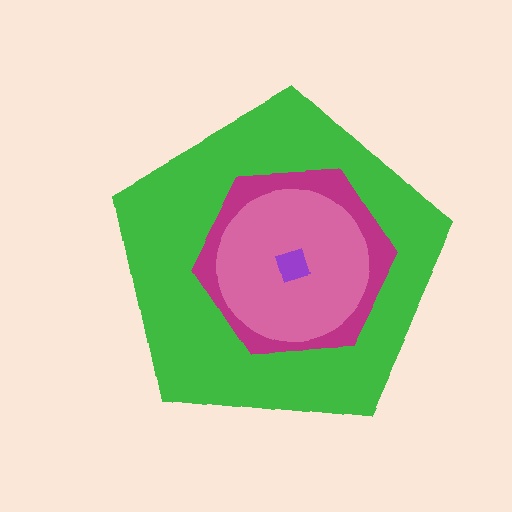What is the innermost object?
The purple diamond.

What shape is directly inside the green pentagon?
The magenta hexagon.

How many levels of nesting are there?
4.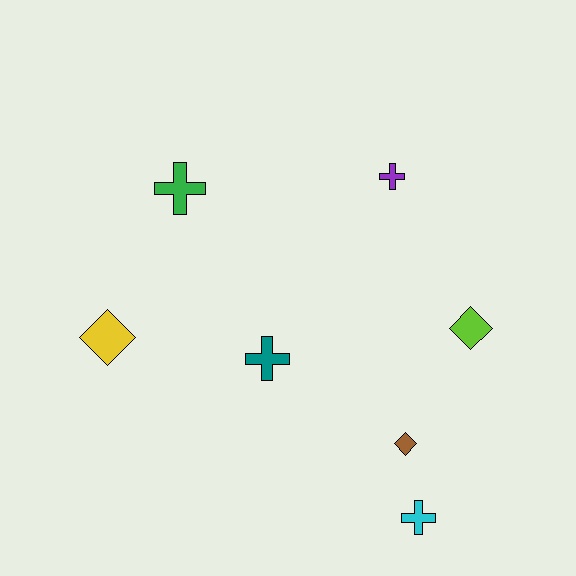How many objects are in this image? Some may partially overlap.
There are 7 objects.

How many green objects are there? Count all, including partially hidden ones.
There is 1 green object.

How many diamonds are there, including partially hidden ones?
There are 3 diamonds.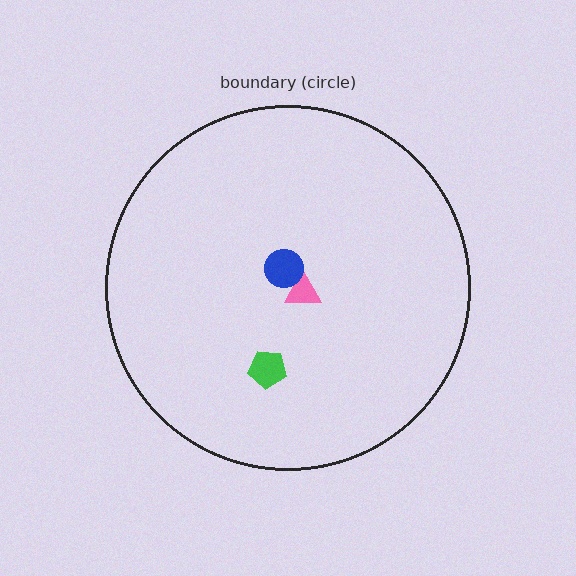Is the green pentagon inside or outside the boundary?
Inside.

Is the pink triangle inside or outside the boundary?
Inside.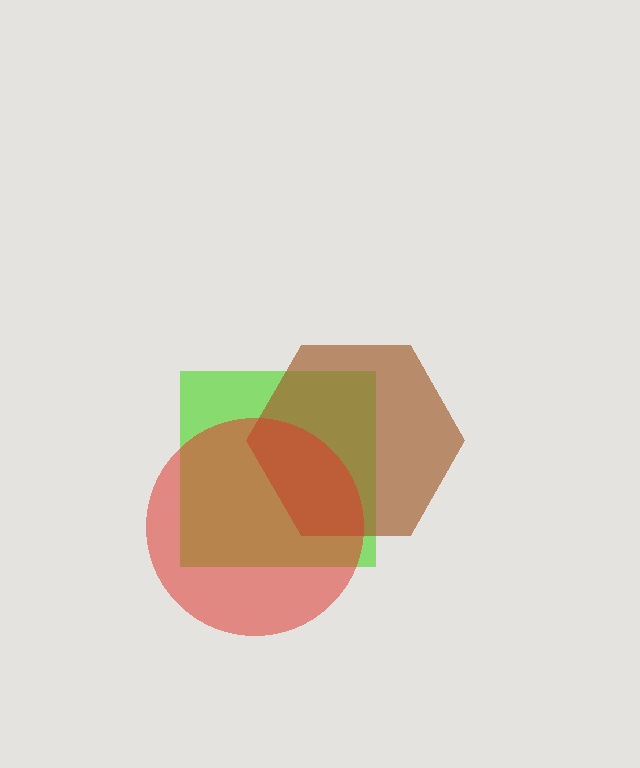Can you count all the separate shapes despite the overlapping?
Yes, there are 3 separate shapes.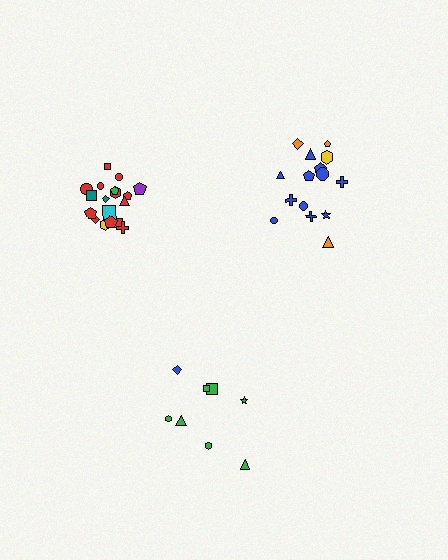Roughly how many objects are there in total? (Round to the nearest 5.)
Roughly 40 objects in total.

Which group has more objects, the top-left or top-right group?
The top-left group.